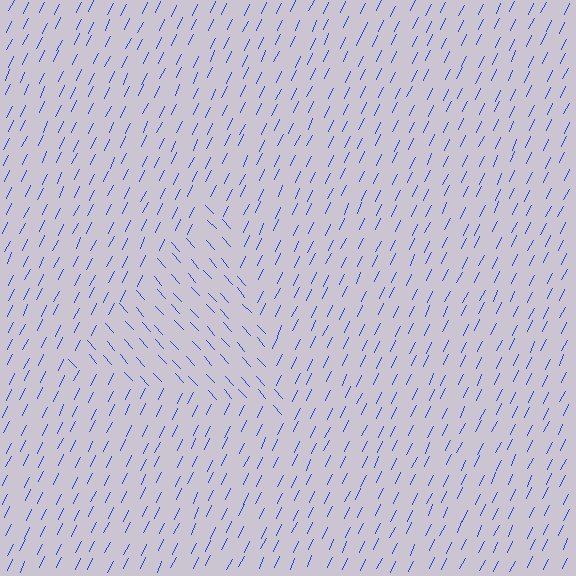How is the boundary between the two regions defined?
The boundary is defined purely by a change in line orientation (approximately 69 degrees difference). All lines are the same color and thickness.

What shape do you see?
I see a triangle.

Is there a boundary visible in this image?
Yes, there is a texture boundary formed by a change in line orientation.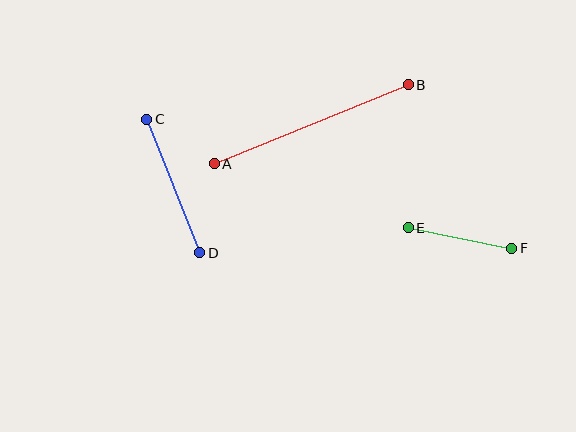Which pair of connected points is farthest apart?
Points A and B are farthest apart.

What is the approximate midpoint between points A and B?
The midpoint is at approximately (311, 124) pixels.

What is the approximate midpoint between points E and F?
The midpoint is at approximately (460, 238) pixels.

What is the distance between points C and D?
The distance is approximately 143 pixels.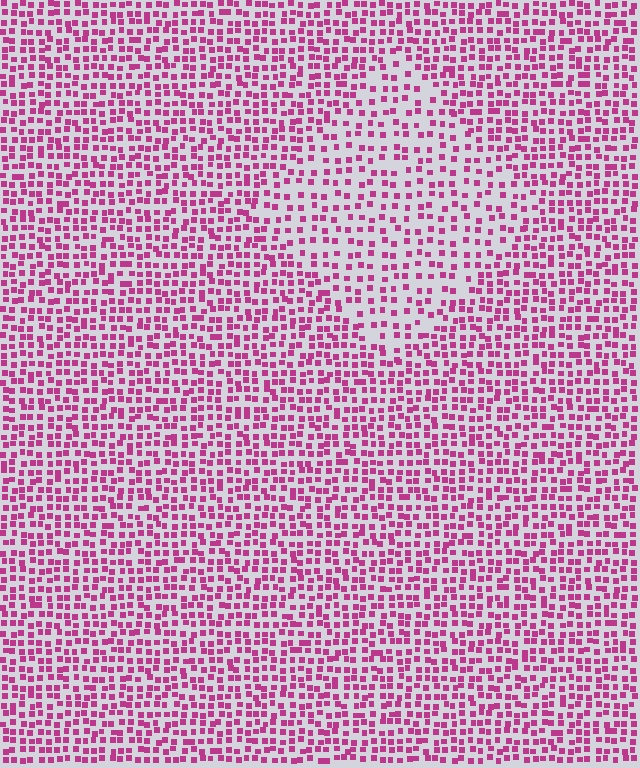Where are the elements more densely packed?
The elements are more densely packed outside the diamond boundary.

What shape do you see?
I see a diamond.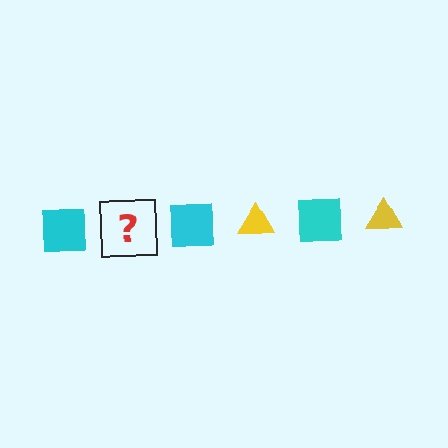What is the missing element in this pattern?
The missing element is a yellow triangle.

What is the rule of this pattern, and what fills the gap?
The rule is that the pattern alternates between cyan square and yellow triangle. The gap should be filled with a yellow triangle.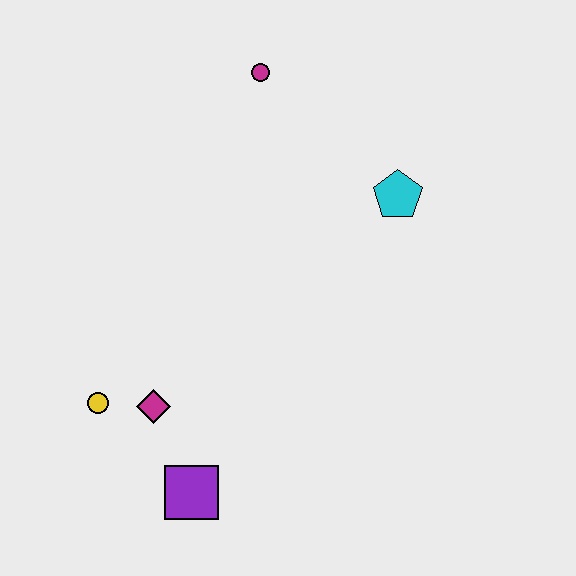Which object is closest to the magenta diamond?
The yellow circle is closest to the magenta diamond.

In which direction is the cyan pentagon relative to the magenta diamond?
The cyan pentagon is to the right of the magenta diamond.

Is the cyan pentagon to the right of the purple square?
Yes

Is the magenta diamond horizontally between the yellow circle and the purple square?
Yes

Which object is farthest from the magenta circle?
The purple square is farthest from the magenta circle.